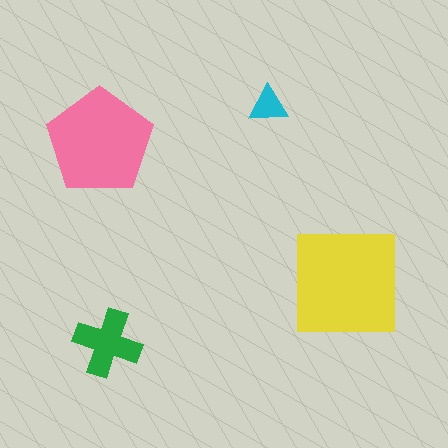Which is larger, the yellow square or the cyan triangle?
The yellow square.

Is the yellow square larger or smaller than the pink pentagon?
Larger.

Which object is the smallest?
The cyan triangle.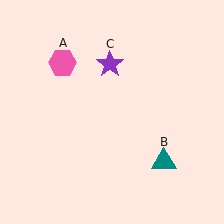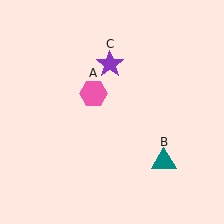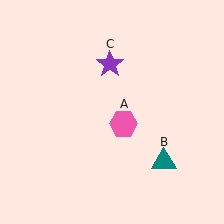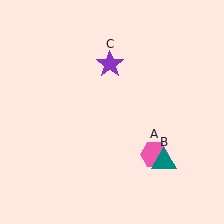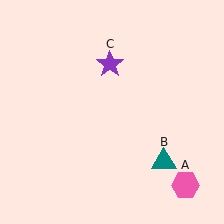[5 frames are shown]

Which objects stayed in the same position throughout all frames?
Teal triangle (object B) and purple star (object C) remained stationary.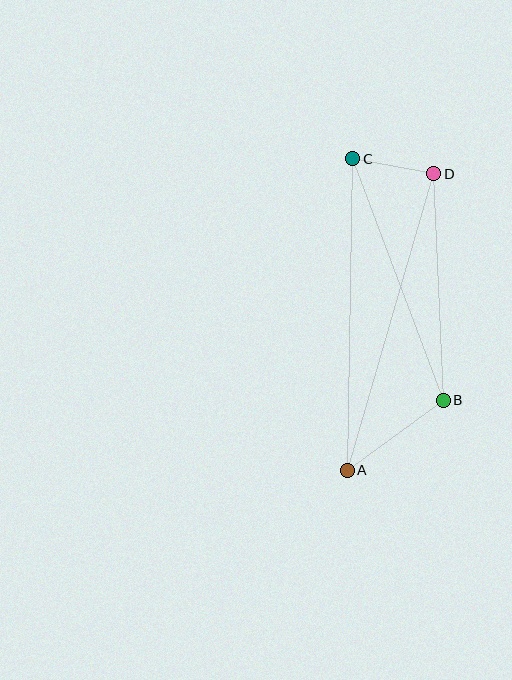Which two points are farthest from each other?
Points A and C are farthest from each other.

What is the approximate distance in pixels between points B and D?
The distance between B and D is approximately 227 pixels.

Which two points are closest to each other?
Points C and D are closest to each other.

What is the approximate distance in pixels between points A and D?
The distance between A and D is approximately 309 pixels.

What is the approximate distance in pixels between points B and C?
The distance between B and C is approximately 258 pixels.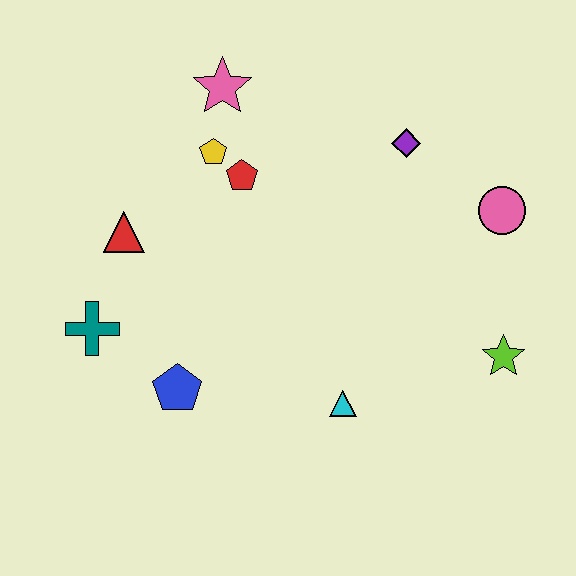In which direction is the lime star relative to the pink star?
The lime star is to the right of the pink star.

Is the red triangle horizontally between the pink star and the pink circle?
No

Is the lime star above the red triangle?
No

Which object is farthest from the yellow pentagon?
The lime star is farthest from the yellow pentagon.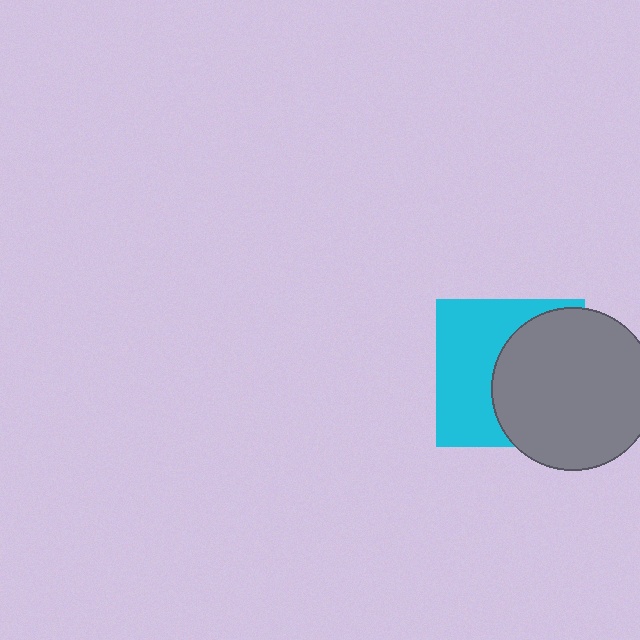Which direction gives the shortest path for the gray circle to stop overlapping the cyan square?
Moving right gives the shortest separation.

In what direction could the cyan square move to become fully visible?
The cyan square could move left. That would shift it out from behind the gray circle entirely.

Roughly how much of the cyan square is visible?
About half of it is visible (roughly 49%).